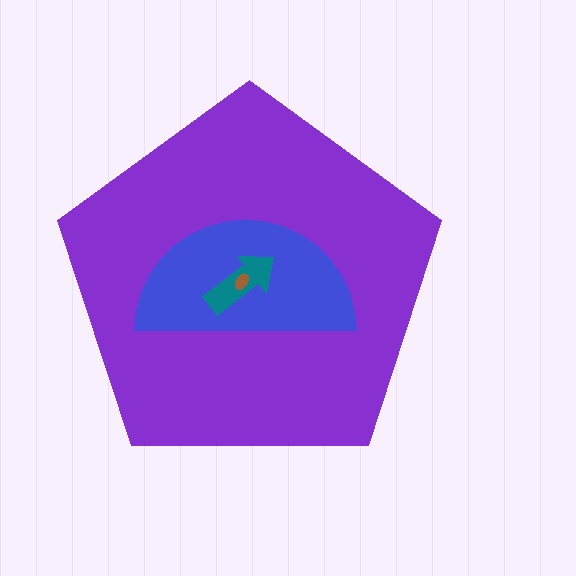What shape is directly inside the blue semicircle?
The teal arrow.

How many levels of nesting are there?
4.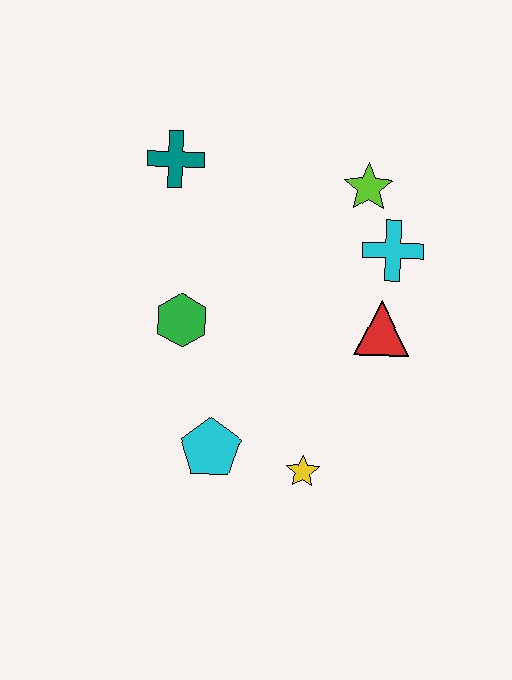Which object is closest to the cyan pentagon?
The yellow star is closest to the cyan pentagon.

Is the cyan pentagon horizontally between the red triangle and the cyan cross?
No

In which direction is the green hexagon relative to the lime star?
The green hexagon is to the left of the lime star.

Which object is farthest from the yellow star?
The teal cross is farthest from the yellow star.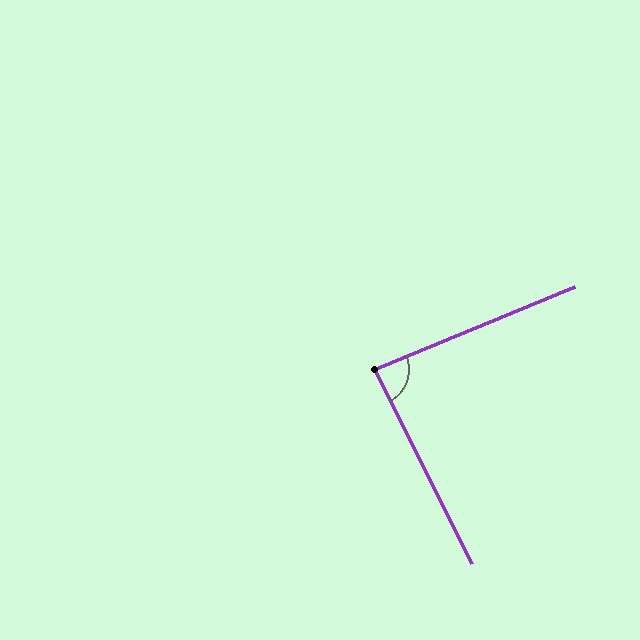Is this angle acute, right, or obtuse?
It is approximately a right angle.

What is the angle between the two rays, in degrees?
Approximately 86 degrees.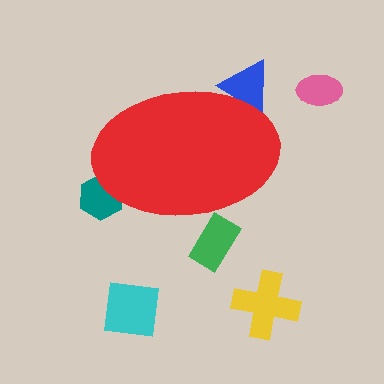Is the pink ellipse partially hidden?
No, the pink ellipse is fully visible.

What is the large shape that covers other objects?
A red ellipse.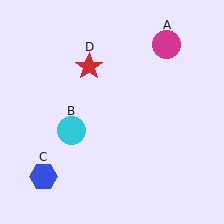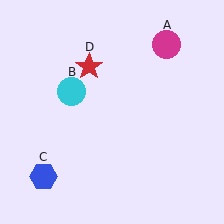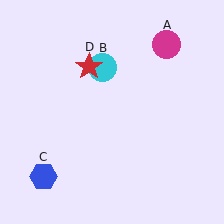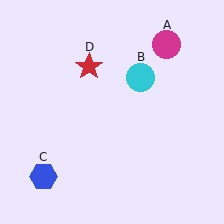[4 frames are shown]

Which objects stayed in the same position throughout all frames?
Magenta circle (object A) and blue hexagon (object C) and red star (object D) remained stationary.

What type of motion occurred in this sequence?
The cyan circle (object B) rotated clockwise around the center of the scene.